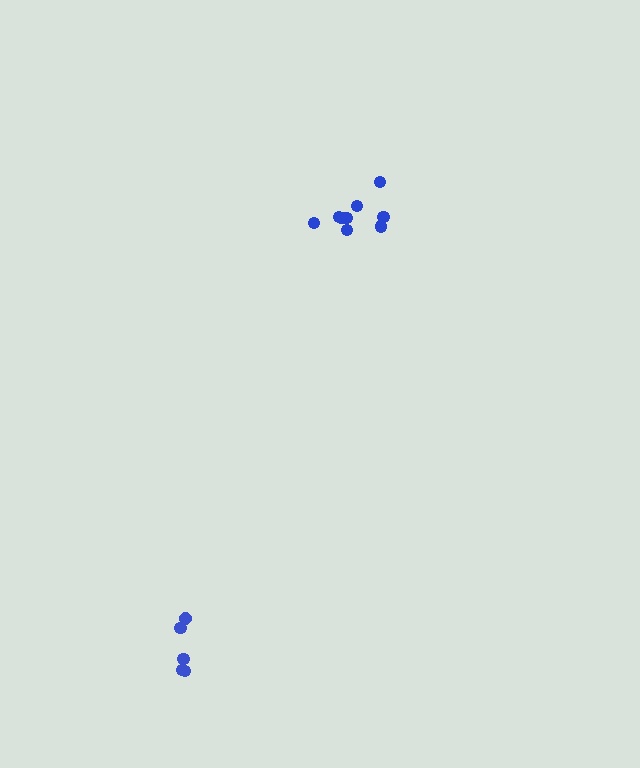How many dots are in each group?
Group 1: 5 dots, Group 2: 9 dots (14 total).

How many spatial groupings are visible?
There are 2 spatial groupings.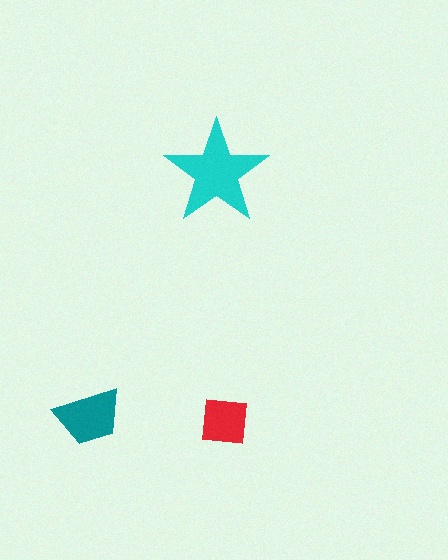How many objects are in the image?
There are 3 objects in the image.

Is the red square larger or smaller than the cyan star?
Smaller.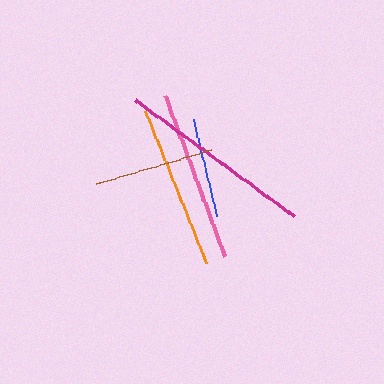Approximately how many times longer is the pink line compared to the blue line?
The pink line is approximately 1.7 times the length of the blue line.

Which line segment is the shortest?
The blue line is the shortest at approximately 99 pixels.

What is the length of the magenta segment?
The magenta segment is approximately 198 pixels long.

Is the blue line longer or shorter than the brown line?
The brown line is longer than the blue line.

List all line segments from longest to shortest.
From longest to shortest: magenta, pink, orange, brown, blue.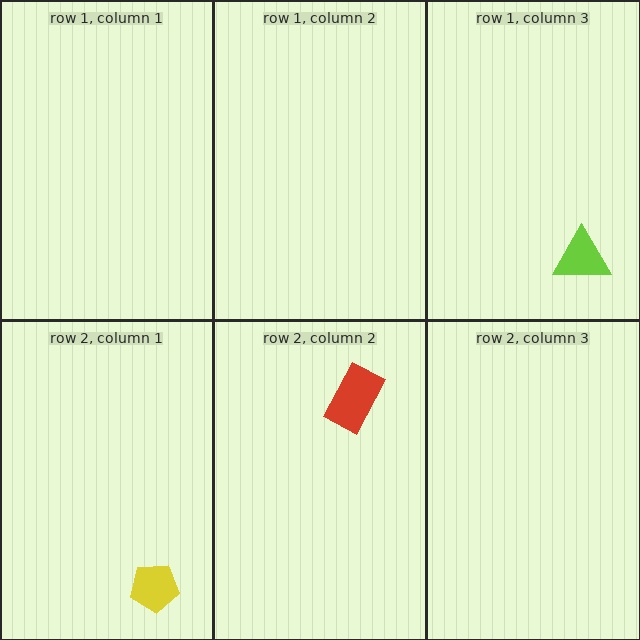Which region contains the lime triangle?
The row 1, column 3 region.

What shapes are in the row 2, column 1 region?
The yellow pentagon.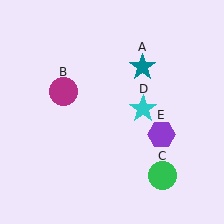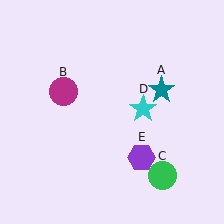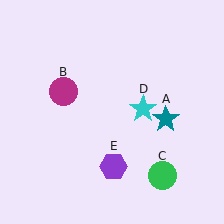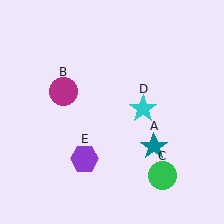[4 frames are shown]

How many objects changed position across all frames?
2 objects changed position: teal star (object A), purple hexagon (object E).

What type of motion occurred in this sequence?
The teal star (object A), purple hexagon (object E) rotated clockwise around the center of the scene.